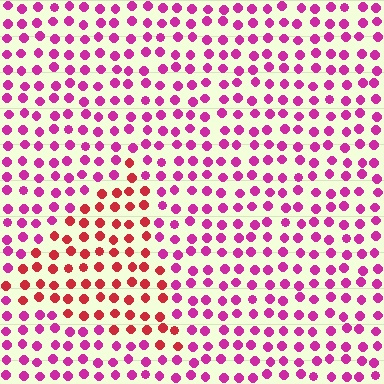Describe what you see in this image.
The image is filled with small magenta elements in a uniform arrangement. A triangle-shaped region is visible where the elements are tinted to a slightly different hue, forming a subtle color boundary.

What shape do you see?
I see a triangle.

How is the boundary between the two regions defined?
The boundary is defined purely by a slight shift in hue (about 39 degrees). Spacing, size, and orientation are identical on both sides.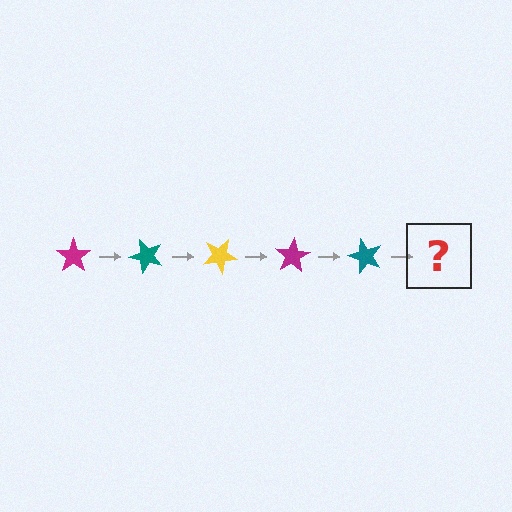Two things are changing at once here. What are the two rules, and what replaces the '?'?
The two rules are that it rotates 50 degrees each step and the color cycles through magenta, teal, and yellow. The '?' should be a yellow star, rotated 250 degrees from the start.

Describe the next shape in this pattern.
It should be a yellow star, rotated 250 degrees from the start.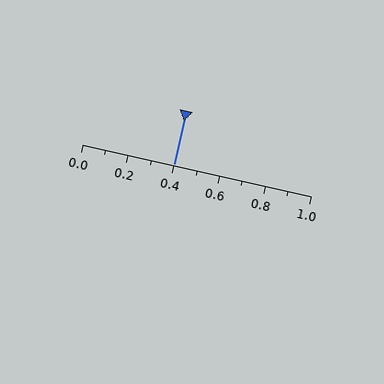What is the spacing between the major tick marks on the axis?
The major ticks are spaced 0.2 apart.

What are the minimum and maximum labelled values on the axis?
The axis runs from 0.0 to 1.0.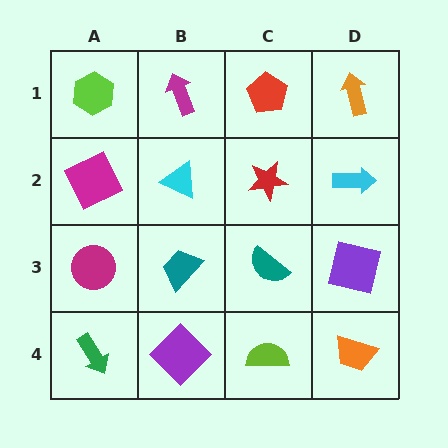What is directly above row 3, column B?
A cyan triangle.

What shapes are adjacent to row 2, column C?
A red pentagon (row 1, column C), a teal semicircle (row 3, column C), a cyan triangle (row 2, column B), a cyan arrow (row 2, column D).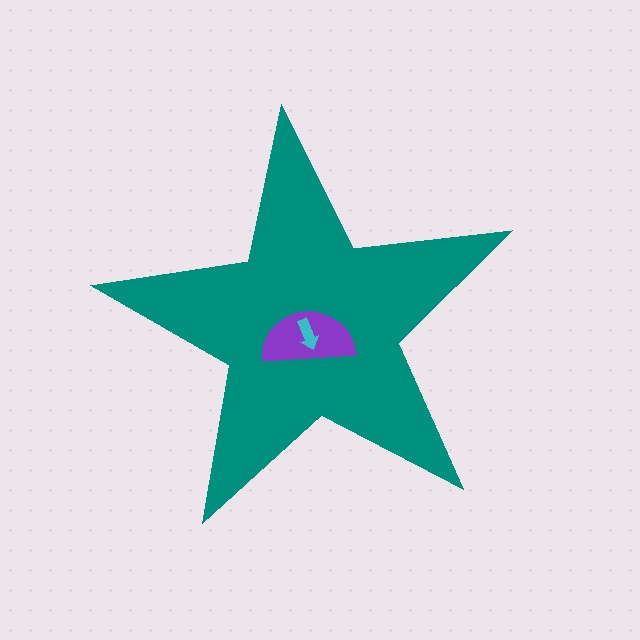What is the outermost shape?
The teal star.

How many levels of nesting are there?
3.